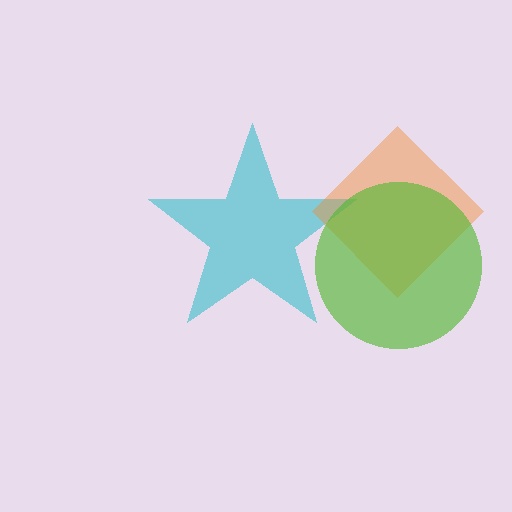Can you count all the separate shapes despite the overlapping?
Yes, there are 3 separate shapes.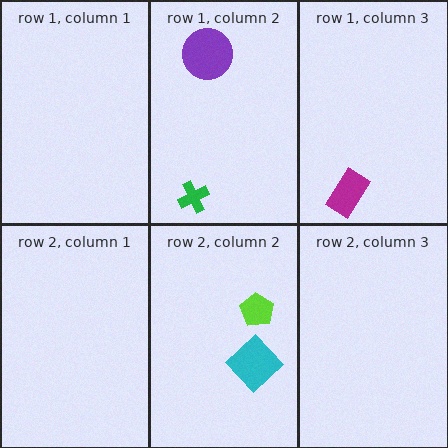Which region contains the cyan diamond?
The row 2, column 2 region.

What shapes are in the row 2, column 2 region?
The lime pentagon, the cyan diamond.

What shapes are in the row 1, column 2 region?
The purple circle, the green cross.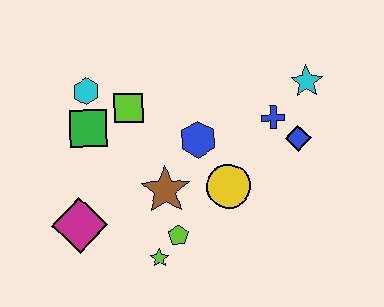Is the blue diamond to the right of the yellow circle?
Yes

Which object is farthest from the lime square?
The cyan star is farthest from the lime square.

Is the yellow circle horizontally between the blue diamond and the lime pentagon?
Yes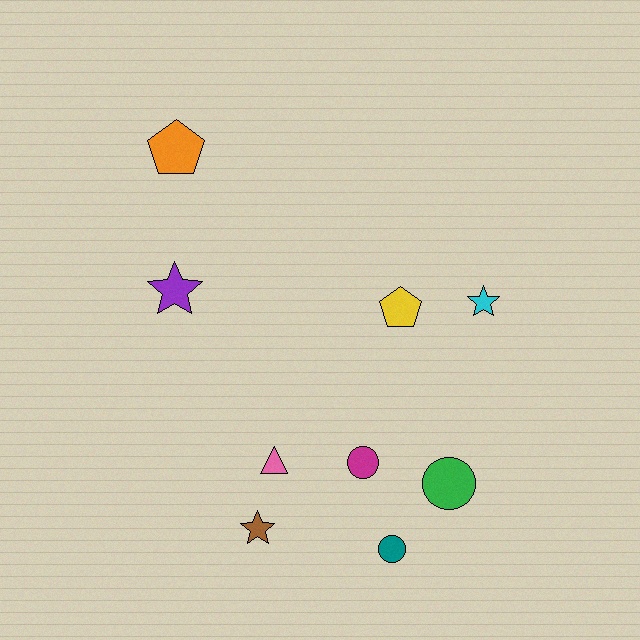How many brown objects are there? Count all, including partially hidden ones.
There is 1 brown object.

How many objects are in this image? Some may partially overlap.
There are 9 objects.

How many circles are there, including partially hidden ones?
There are 3 circles.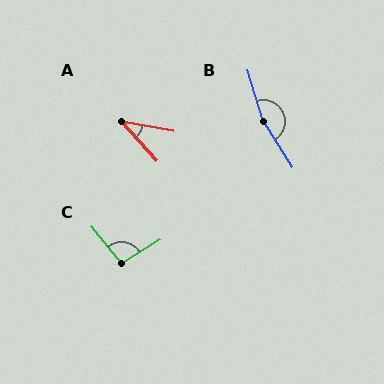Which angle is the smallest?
A, at approximately 37 degrees.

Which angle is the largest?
B, at approximately 165 degrees.